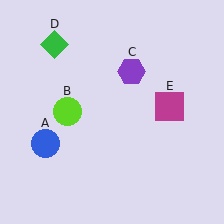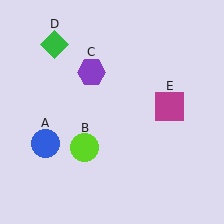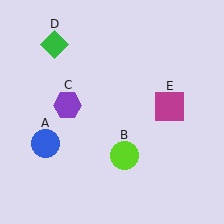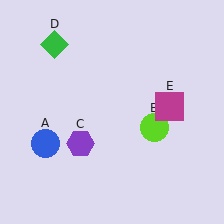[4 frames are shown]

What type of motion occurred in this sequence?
The lime circle (object B), purple hexagon (object C) rotated counterclockwise around the center of the scene.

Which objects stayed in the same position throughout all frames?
Blue circle (object A) and green diamond (object D) and magenta square (object E) remained stationary.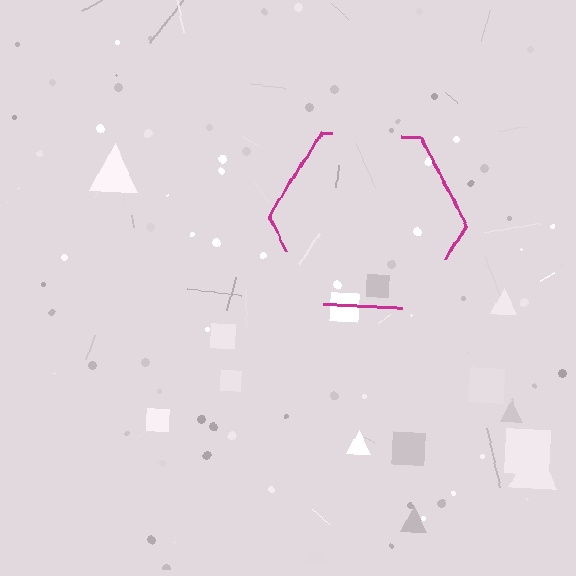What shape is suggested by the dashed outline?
The dashed outline suggests a hexagon.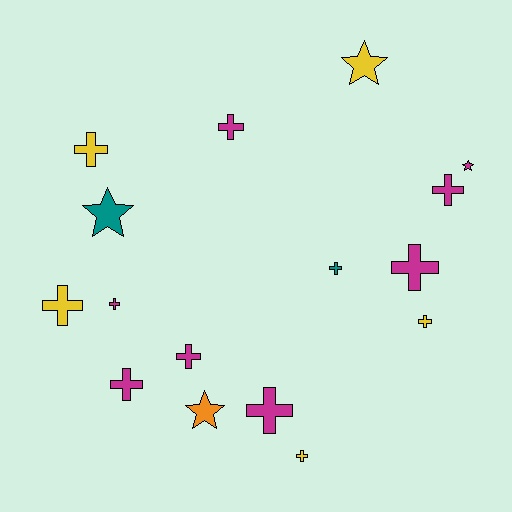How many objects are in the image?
There are 16 objects.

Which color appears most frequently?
Magenta, with 8 objects.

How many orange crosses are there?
There are no orange crosses.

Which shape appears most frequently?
Cross, with 12 objects.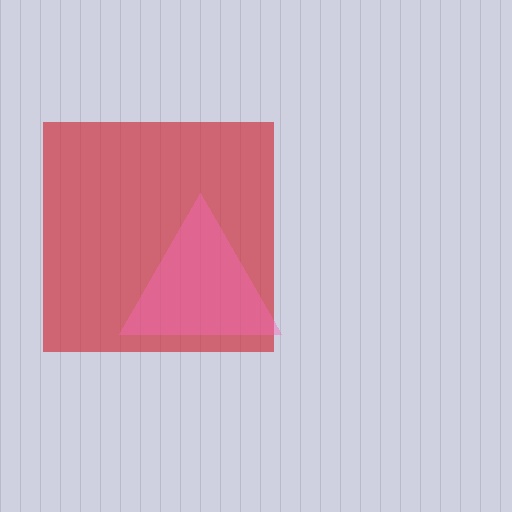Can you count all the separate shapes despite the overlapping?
Yes, there are 2 separate shapes.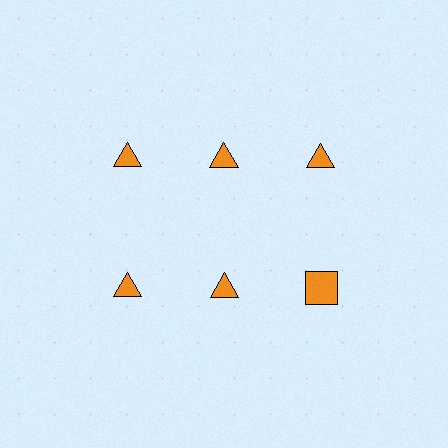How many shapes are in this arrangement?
There are 6 shapes arranged in a grid pattern.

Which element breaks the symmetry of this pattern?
The orange square in the second row, center column breaks the symmetry. All other shapes are orange triangles.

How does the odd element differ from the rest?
It has a different shape: square instead of triangle.